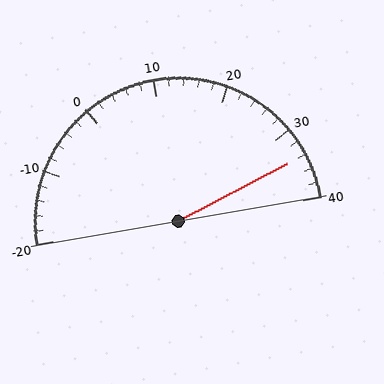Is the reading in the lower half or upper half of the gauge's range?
The reading is in the upper half of the range (-20 to 40).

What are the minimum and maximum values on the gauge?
The gauge ranges from -20 to 40.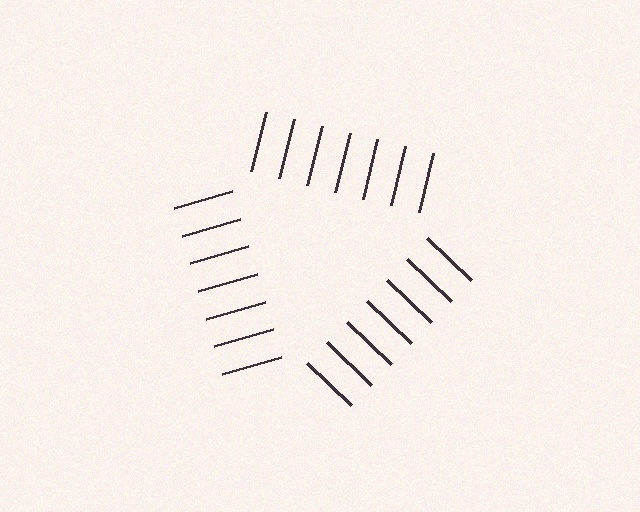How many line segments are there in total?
21 — 7 along each of the 3 edges.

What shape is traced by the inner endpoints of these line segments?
An illusory triangle — the line segments terminate on its edges but no continuous stroke is drawn.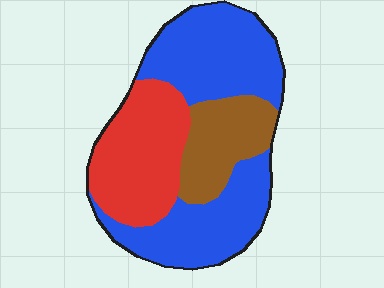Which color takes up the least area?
Brown, at roughly 20%.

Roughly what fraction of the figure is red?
Red takes up about one quarter (1/4) of the figure.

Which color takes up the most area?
Blue, at roughly 55%.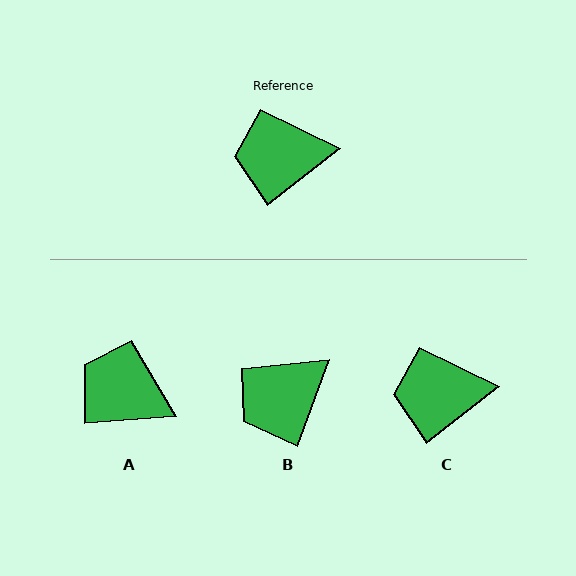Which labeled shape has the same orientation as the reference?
C.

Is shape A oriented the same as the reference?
No, it is off by about 34 degrees.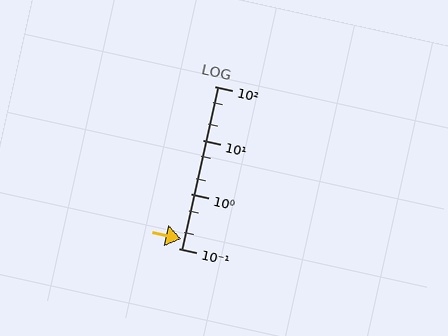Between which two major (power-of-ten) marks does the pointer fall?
The pointer is between 0.1 and 1.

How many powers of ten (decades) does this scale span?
The scale spans 3 decades, from 0.1 to 100.